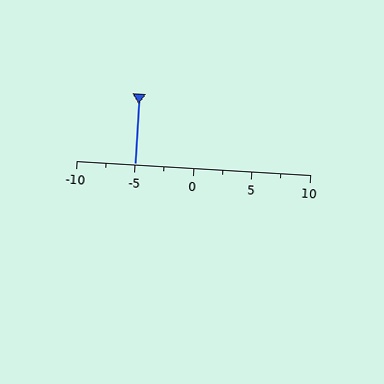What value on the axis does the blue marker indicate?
The marker indicates approximately -5.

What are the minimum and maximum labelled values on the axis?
The axis runs from -10 to 10.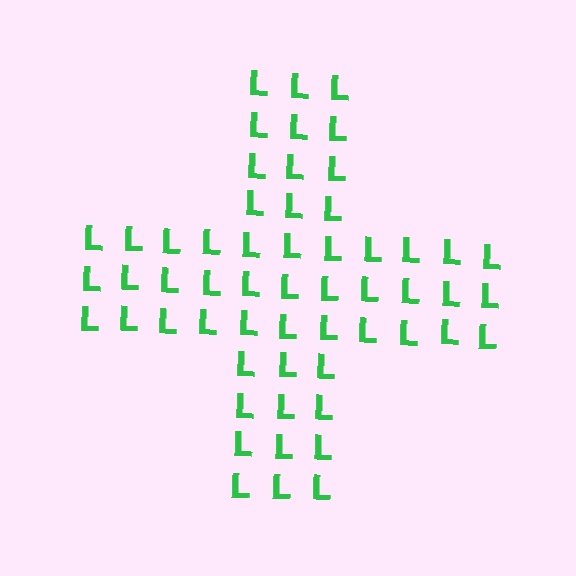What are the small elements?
The small elements are letter L's.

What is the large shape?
The large shape is a cross.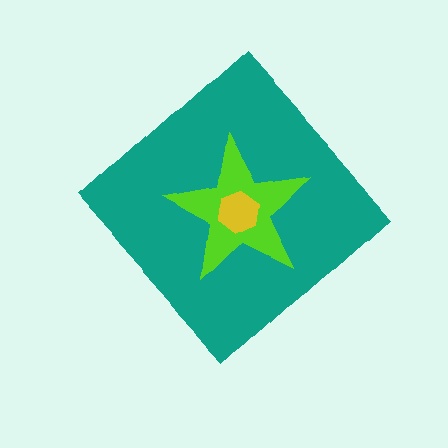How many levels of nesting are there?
3.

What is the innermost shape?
The yellow hexagon.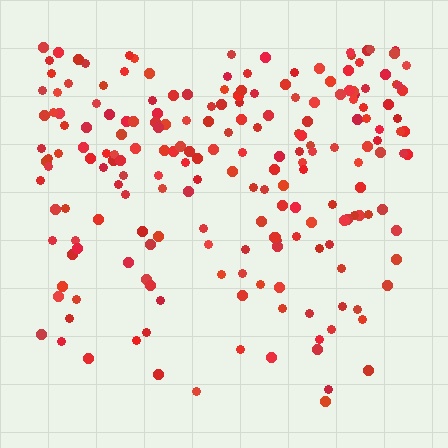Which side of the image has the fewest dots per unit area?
The bottom.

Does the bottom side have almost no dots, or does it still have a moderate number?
Still a moderate number, just noticeably fewer than the top.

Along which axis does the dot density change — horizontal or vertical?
Vertical.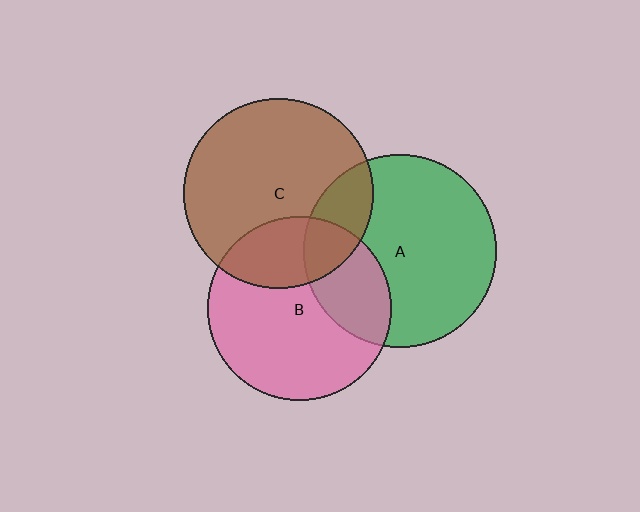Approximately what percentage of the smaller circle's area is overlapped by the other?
Approximately 20%.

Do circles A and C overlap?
Yes.